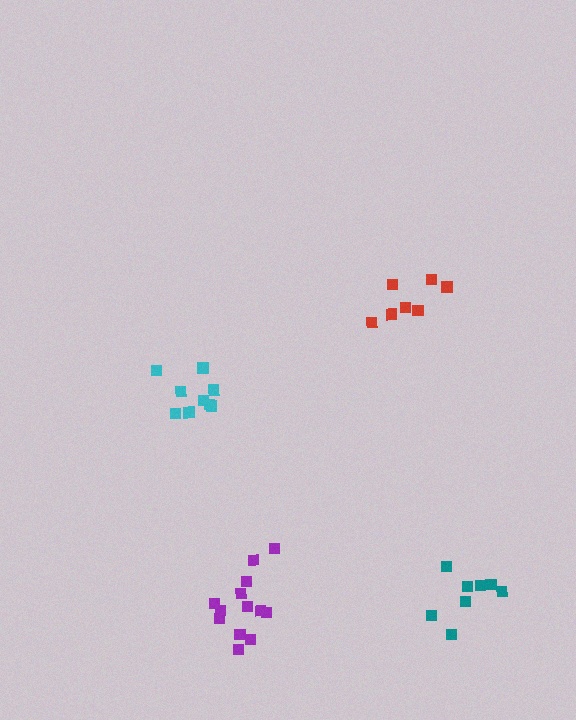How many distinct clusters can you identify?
There are 4 distinct clusters.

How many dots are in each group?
Group 1: 9 dots, Group 2: 13 dots, Group 3: 7 dots, Group 4: 8 dots (37 total).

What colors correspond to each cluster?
The clusters are colored: cyan, purple, red, teal.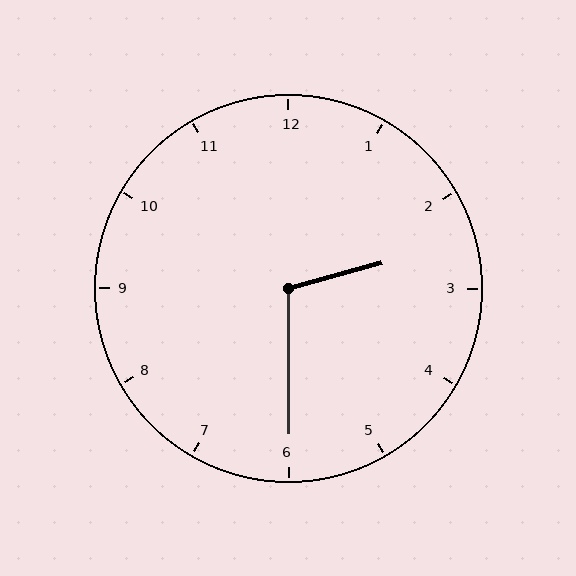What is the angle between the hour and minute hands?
Approximately 105 degrees.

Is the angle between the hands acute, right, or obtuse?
It is obtuse.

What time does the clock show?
2:30.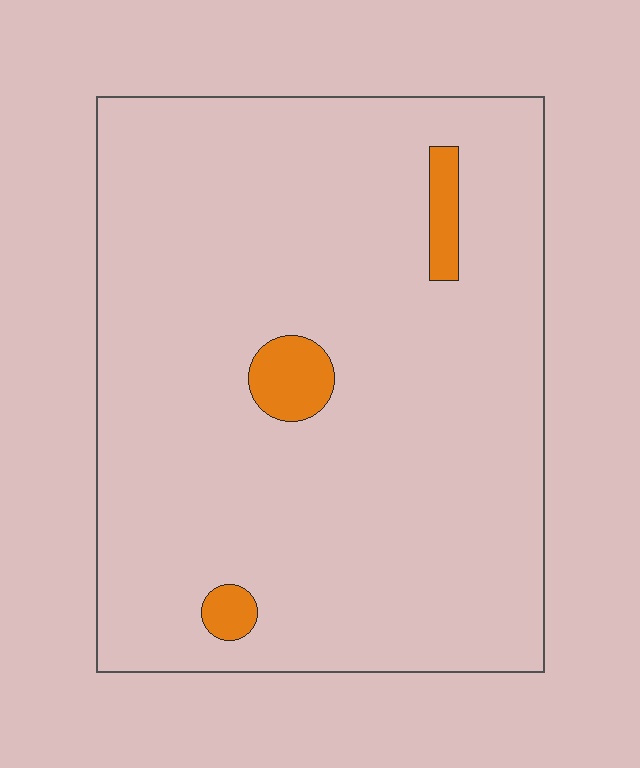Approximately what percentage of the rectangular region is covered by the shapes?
Approximately 5%.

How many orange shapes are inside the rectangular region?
3.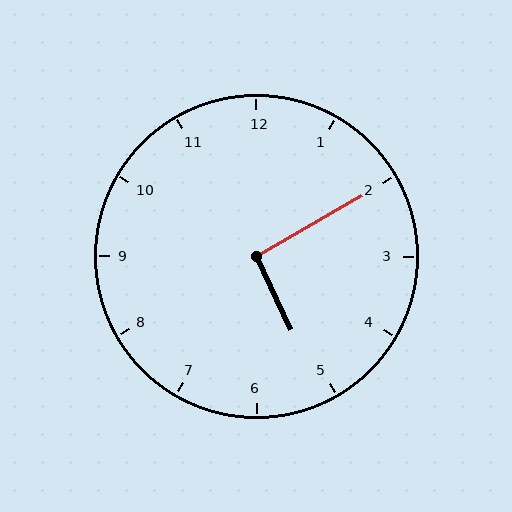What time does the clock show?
5:10.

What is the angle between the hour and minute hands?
Approximately 95 degrees.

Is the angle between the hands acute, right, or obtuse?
It is right.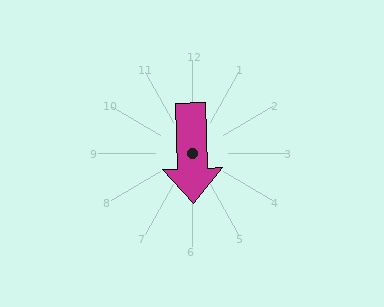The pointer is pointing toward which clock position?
Roughly 6 o'clock.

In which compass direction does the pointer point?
South.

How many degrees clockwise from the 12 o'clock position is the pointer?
Approximately 178 degrees.